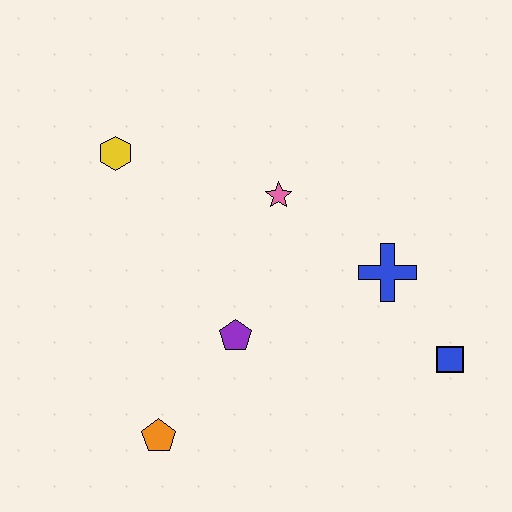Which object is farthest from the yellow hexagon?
The blue square is farthest from the yellow hexagon.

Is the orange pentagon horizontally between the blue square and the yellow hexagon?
Yes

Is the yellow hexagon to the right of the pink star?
No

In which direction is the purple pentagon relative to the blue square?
The purple pentagon is to the left of the blue square.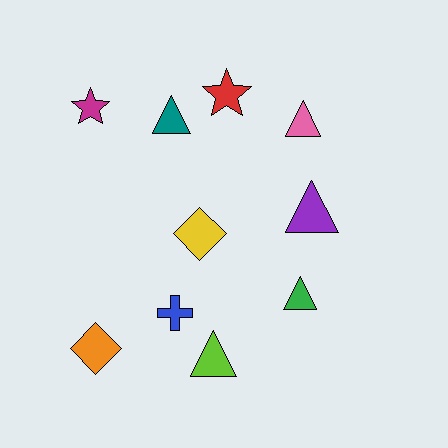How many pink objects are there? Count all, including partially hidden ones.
There is 1 pink object.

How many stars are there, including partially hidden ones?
There are 2 stars.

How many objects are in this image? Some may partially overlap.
There are 10 objects.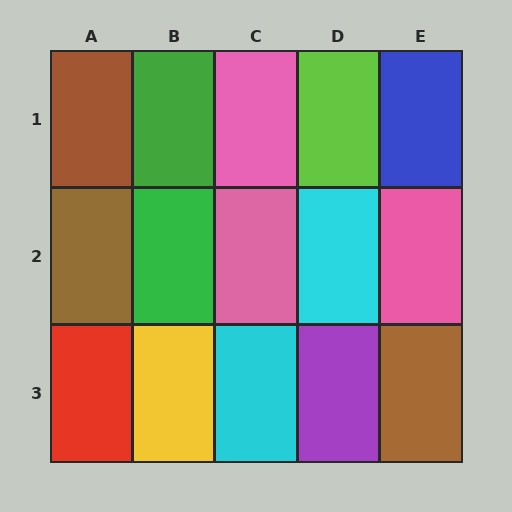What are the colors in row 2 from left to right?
Brown, green, pink, cyan, pink.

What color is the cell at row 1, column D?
Lime.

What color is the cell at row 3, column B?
Yellow.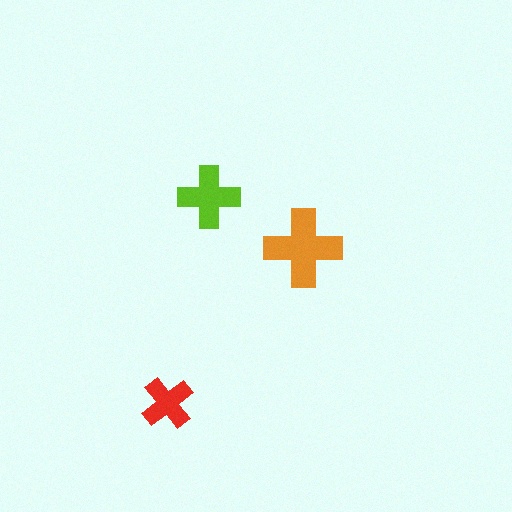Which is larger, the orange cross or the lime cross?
The orange one.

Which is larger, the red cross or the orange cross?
The orange one.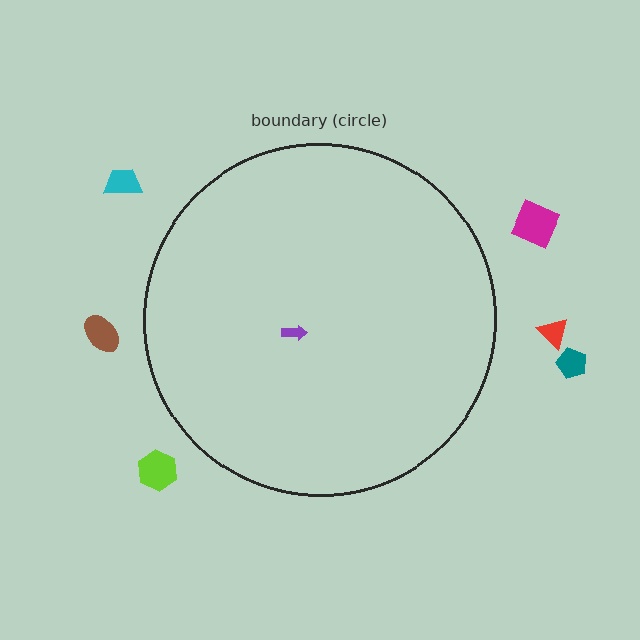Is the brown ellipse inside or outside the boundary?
Outside.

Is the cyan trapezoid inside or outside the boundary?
Outside.